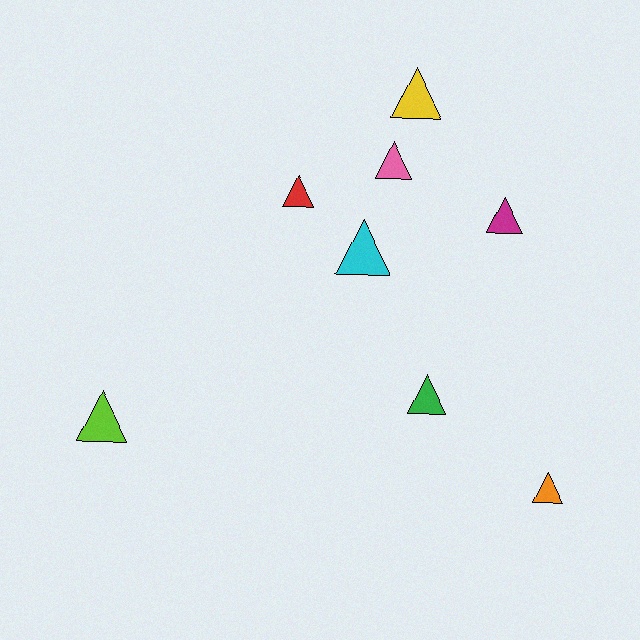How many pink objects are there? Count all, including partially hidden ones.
There is 1 pink object.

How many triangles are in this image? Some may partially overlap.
There are 8 triangles.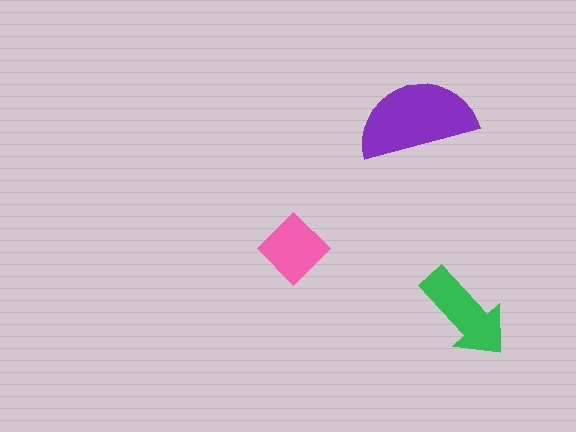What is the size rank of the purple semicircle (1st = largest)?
1st.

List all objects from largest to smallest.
The purple semicircle, the green arrow, the pink diamond.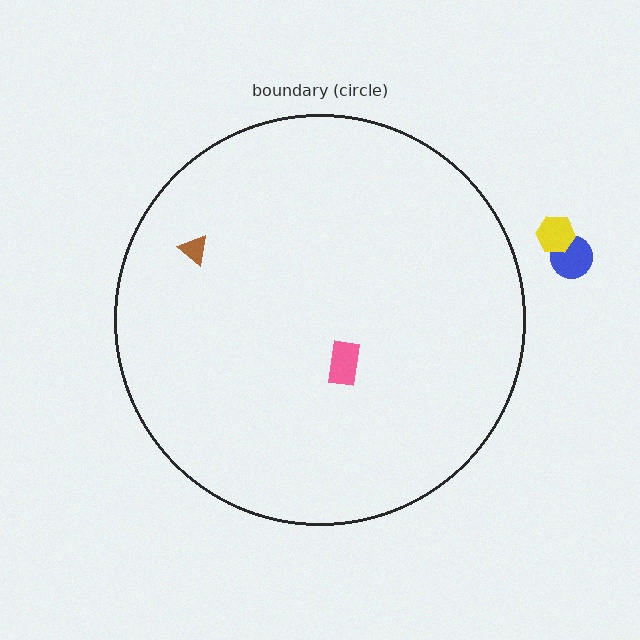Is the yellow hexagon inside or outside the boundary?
Outside.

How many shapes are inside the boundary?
2 inside, 2 outside.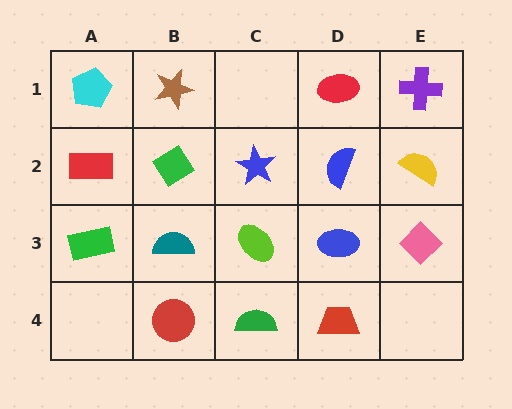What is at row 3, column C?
A lime ellipse.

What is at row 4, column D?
A red trapezoid.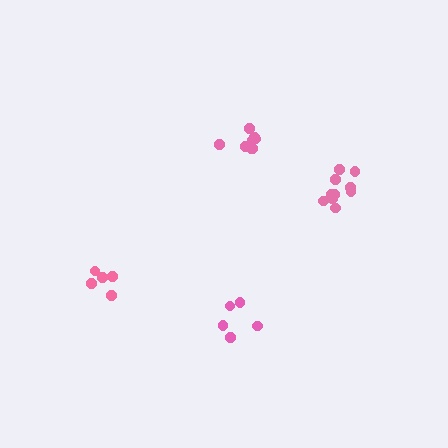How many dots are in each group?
Group 1: 5 dots, Group 2: 8 dots, Group 3: 5 dots, Group 4: 10 dots (28 total).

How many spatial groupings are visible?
There are 4 spatial groupings.